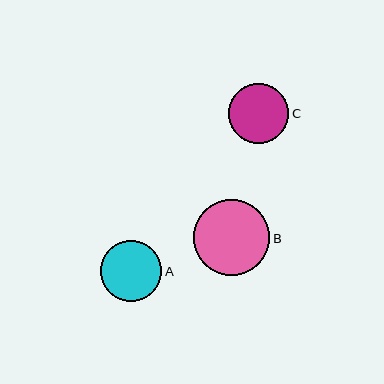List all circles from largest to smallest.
From largest to smallest: B, A, C.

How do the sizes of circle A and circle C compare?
Circle A and circle C are approximately the same size.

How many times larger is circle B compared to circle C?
Circle B is approximately 1.3 times the size of circle C.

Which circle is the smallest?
Circle C is the smallest with a size of approximately 60 pixels.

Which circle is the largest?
Circle B is the largest with a size of approximately 76 pixels.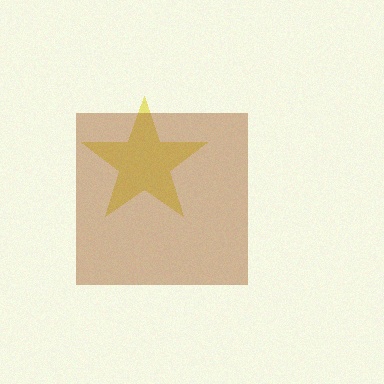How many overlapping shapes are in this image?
There are 2 overlapping shapes in the image.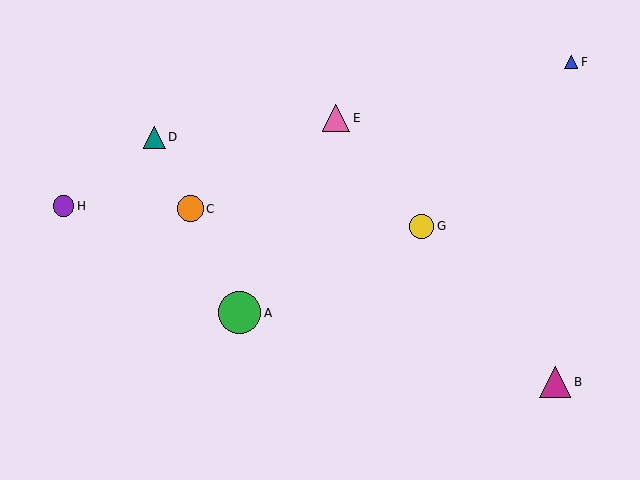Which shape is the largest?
The green circle (labeled A) is the largest.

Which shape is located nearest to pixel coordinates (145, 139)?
The teal triangle (labeled D) at (154, 137) is nearest to that location.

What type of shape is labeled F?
Shape F is a blue triangle.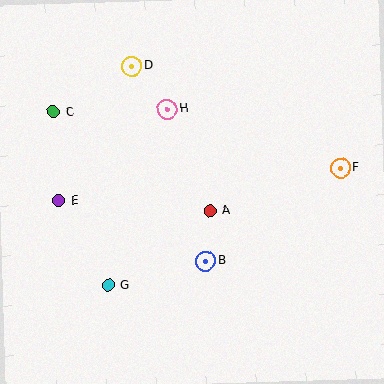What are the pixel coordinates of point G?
Point G is at (108, 285).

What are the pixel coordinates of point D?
Point D is at (132, 66).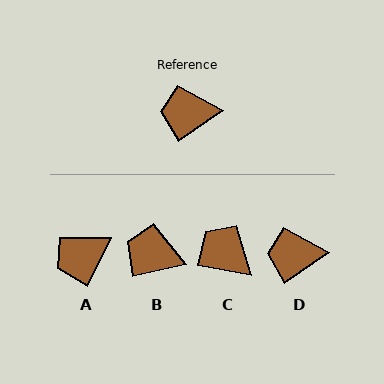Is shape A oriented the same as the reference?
No, it is off by about 29 degrees.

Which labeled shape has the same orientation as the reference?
D.